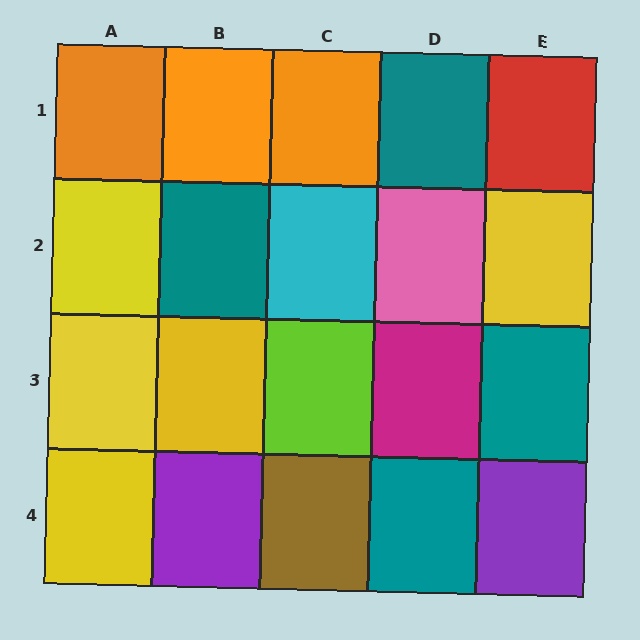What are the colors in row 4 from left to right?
Yellow, purple, brown, teal, purple.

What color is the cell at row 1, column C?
Orange.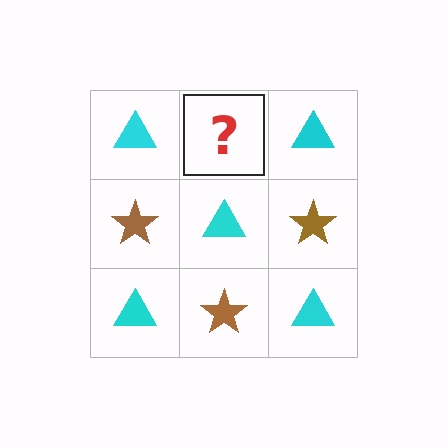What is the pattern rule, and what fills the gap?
The rule is that it alternates cyan triangle and brown star in a checkerboard pattern. The gap should be filled with a brown star.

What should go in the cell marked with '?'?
The missing cell should contain a brown star.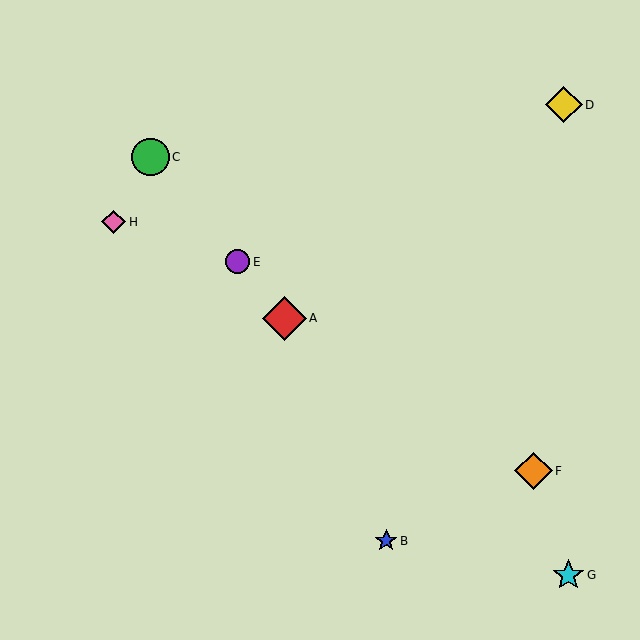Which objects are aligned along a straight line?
Objects A, C, E are aligned along a straight line.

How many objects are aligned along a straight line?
3 objects (A, C, E) are aligned along a straight line.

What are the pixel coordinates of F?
Object F is at (534, 471).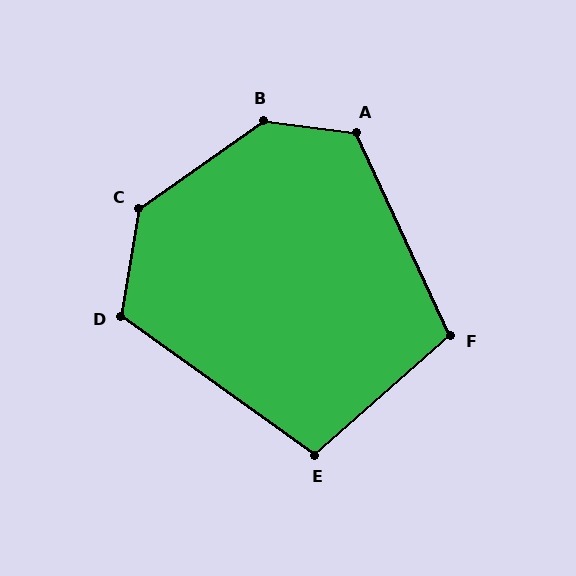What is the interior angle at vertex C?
Approximately 134 degrees (obtuse).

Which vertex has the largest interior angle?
B, at approximately 137 degrees.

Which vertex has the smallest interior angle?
E, at approximately 103 degrees.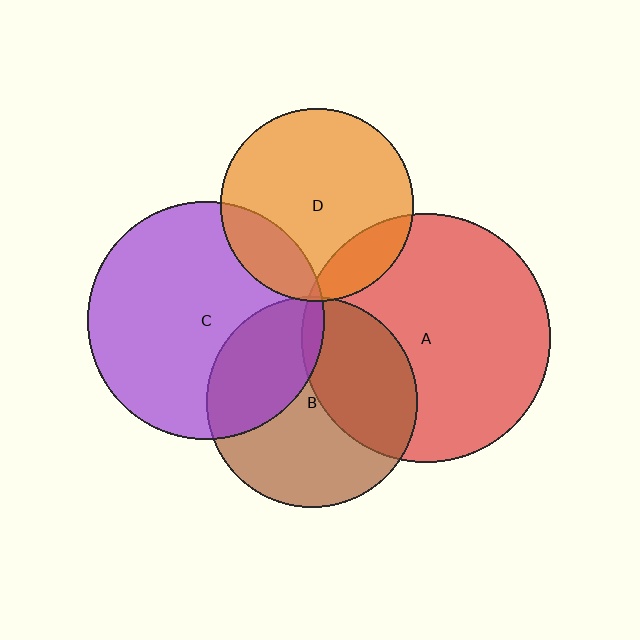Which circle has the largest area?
Circle A (red).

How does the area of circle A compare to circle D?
Approximately 1.7 times.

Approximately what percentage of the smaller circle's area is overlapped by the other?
Approximately 30%.